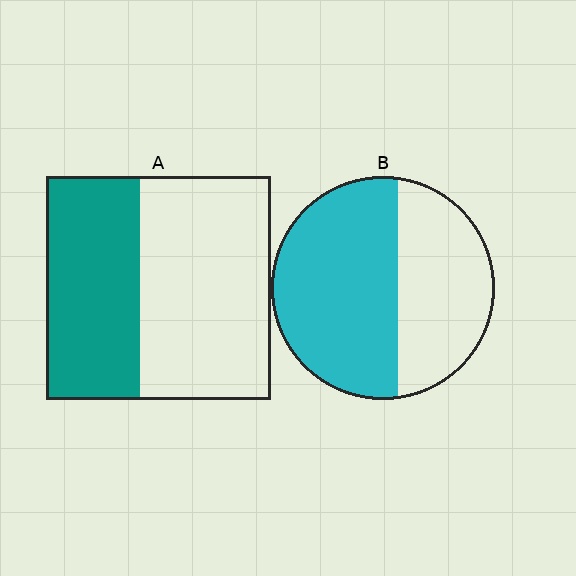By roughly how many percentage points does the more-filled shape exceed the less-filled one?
By roughly 15 percentage points (B over A).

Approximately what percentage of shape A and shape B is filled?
A is approximately 40% and B is approximately 60%.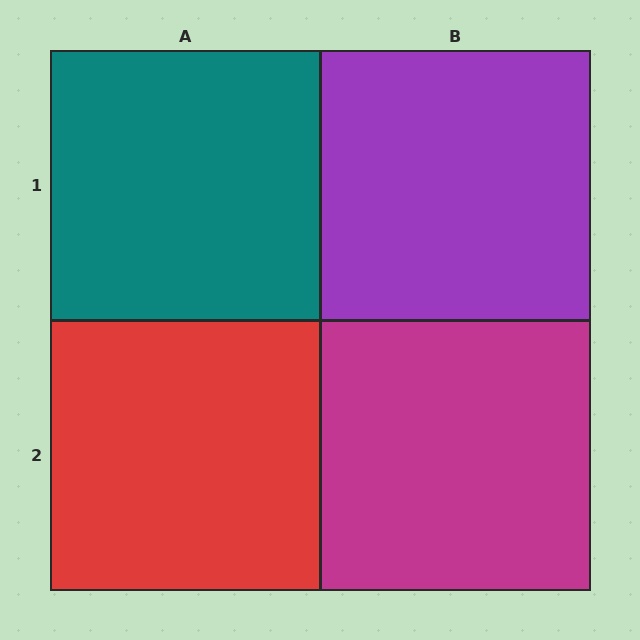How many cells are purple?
1 cell is purple.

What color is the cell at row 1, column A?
Teal.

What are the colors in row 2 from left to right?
Red, magenta.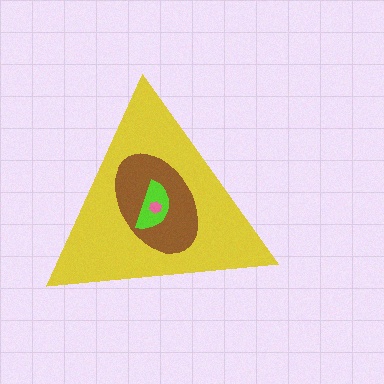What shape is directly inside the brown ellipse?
The lime semicircle.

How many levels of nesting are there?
4.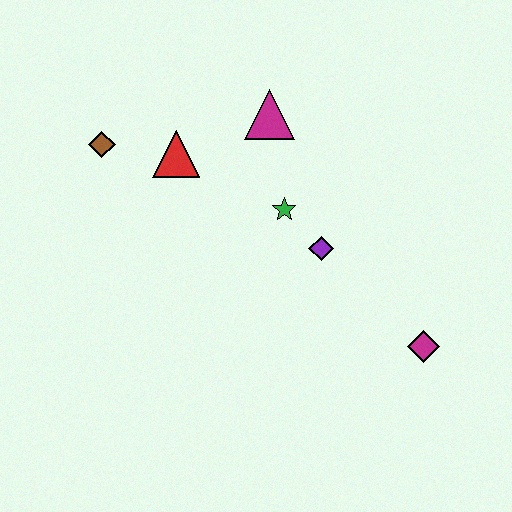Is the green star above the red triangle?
No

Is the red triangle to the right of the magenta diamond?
No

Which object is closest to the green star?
The purple diamond is closest to the green star.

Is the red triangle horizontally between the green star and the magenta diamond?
No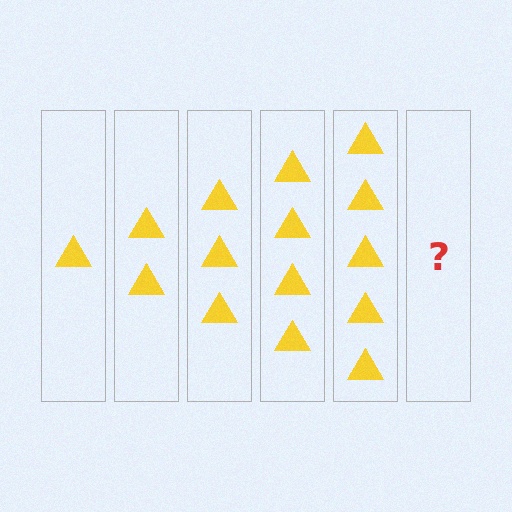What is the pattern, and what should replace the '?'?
The pattern is that each step adds one more triangle. The '?' should be 6 triangles.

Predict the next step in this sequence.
The next step is 6 triangles.